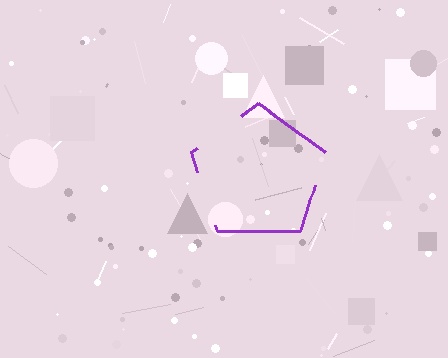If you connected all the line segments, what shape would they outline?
They would outline a pentagon.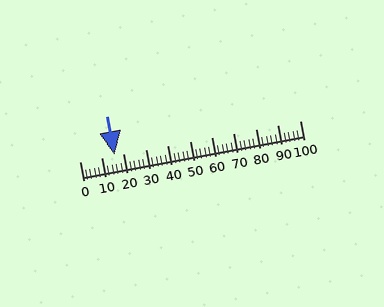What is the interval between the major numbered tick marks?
The major tick marks are spaced 10 units apart.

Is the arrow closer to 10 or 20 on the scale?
The arrow is closer to 20.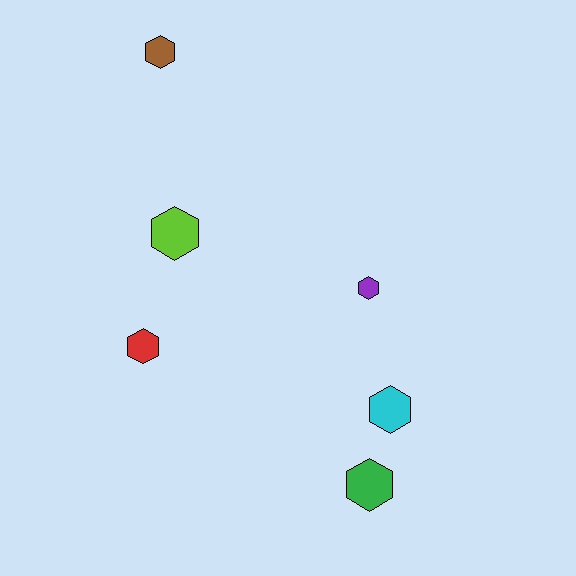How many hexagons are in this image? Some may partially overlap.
There are 6 hexagons.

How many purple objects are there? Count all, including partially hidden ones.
There is 1 purple object.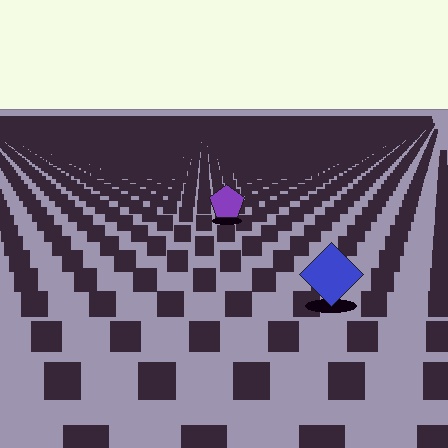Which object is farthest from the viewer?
The purple pentagon is farthest from the viewer. It appears smaller and the ground texture around it is denser.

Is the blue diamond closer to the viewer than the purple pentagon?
Yes. The blue diamond is closer — you can tell from the texture gradient: the ground texture is coarser near it.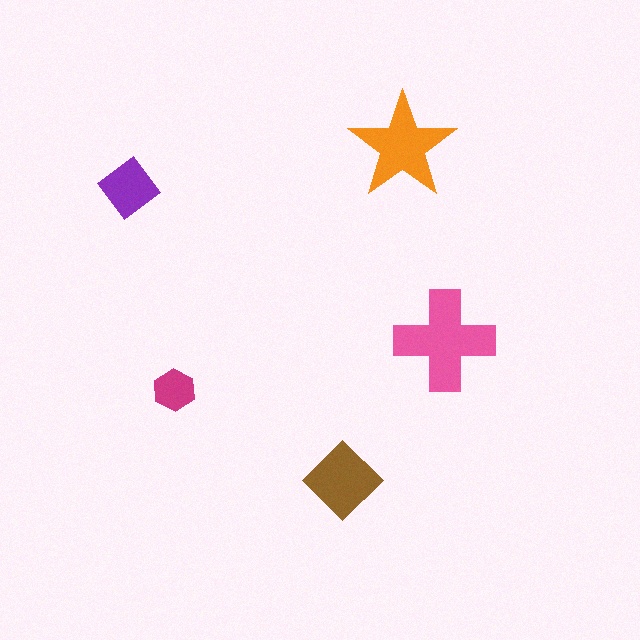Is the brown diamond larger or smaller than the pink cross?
Smaller.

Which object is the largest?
The pink cross.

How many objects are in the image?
There are 5 objects in the image.